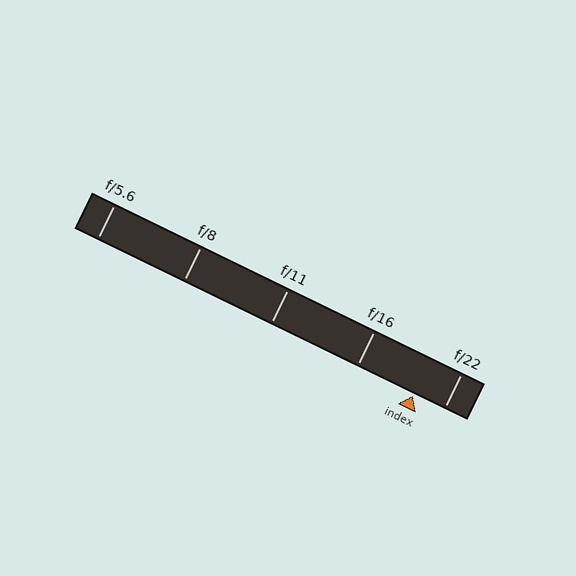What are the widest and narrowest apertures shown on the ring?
The widest aperture shown is f/5.6 and the narrowest is f/22.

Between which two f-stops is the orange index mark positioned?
The index mark is between f/16 and f/22.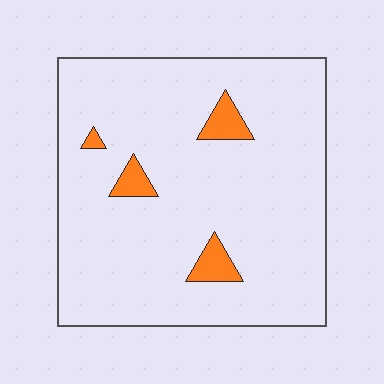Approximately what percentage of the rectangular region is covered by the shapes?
Approximately 5%.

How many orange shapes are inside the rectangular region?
4.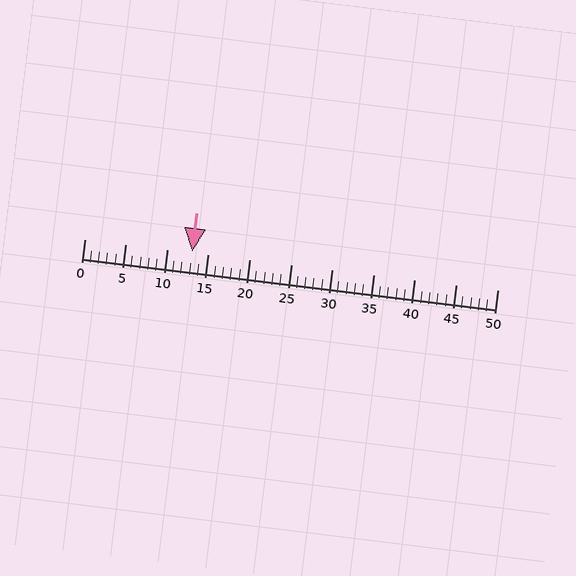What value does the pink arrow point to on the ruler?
The pink arrow points to approximately 13.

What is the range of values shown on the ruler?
The ruler shows values from 0 to 50.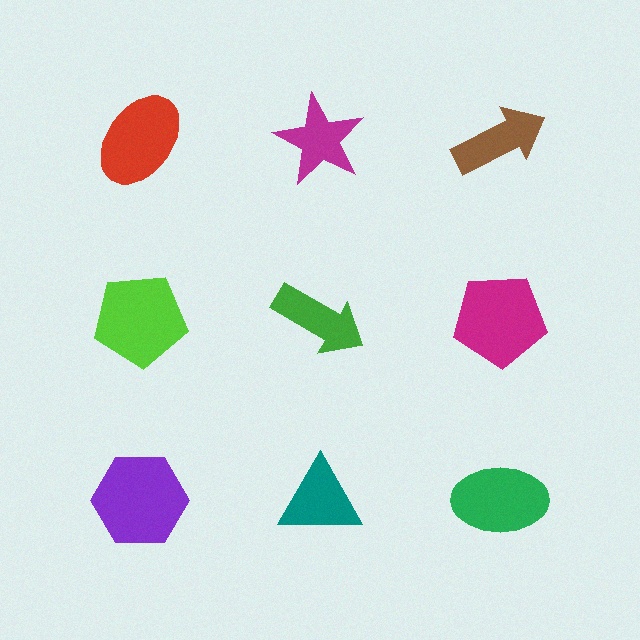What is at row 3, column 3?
A green ellipse.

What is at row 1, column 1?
A red ellipse.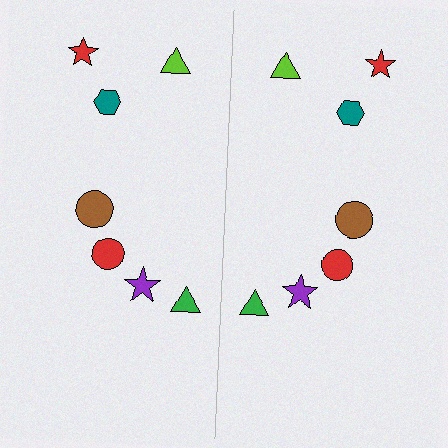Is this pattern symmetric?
Yes, this pattern has bilateral (reflection) symmetry.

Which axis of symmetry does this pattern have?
The pattern has a vertical axis of symmetry running through the center of the image.